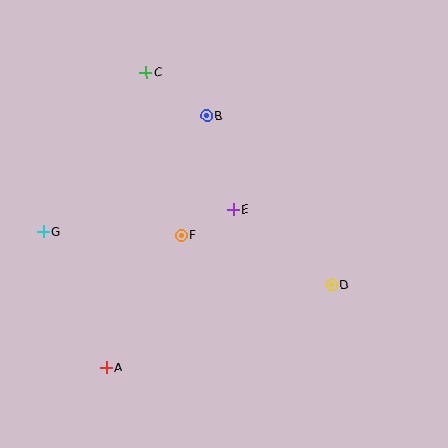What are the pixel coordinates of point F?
Point F is at (181, 235).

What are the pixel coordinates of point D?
Point D is at (332, 285).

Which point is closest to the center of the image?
Point E at (233, 210) is closest to the center.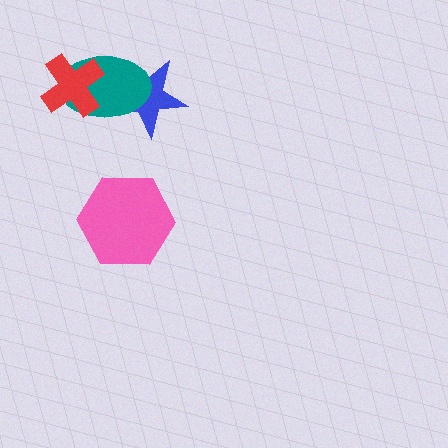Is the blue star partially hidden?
Yes, it is partially covered by another shape.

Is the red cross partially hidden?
No, no other shape covers it.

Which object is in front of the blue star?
The teal ellipse is in front of the blue star.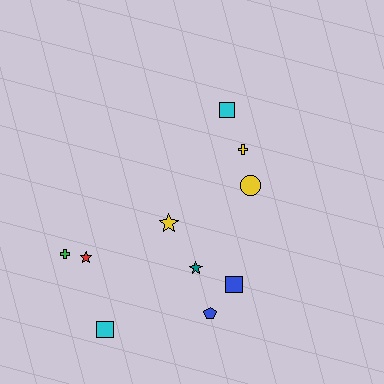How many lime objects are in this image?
There are no lime objects.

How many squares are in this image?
There are 3 squares.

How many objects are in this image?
There are 10 objects.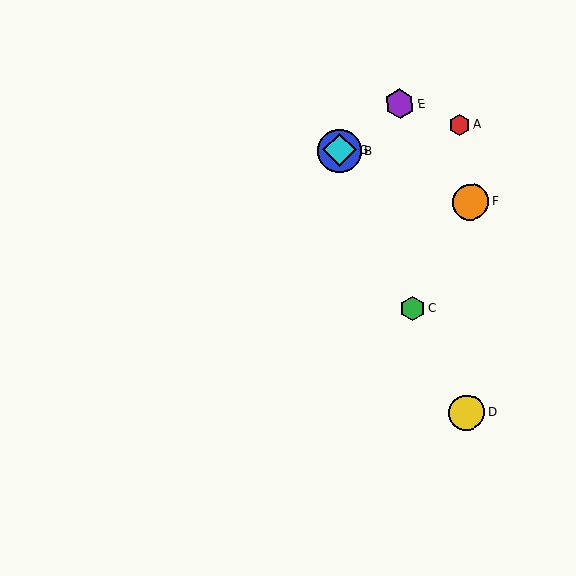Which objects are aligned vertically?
Objects B, G are aligned vertically.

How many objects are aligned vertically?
2 objects (B, G) are aligned vertically.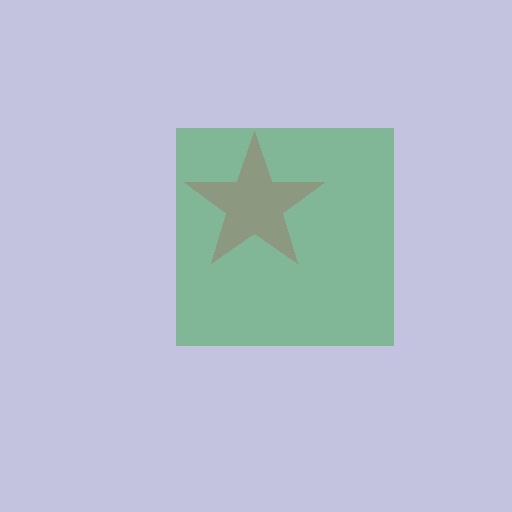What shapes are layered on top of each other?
The layered shapes are: a pink star, a green square.